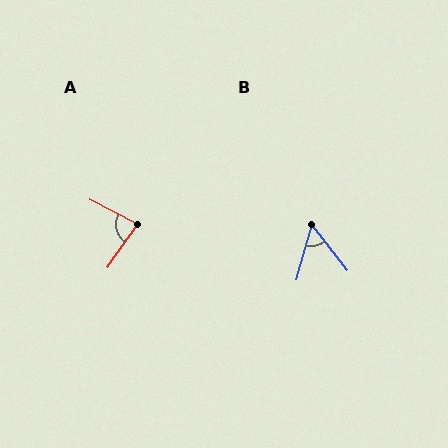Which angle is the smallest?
B, at approximately 53 degrees.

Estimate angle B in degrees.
Approximately 53 degrees.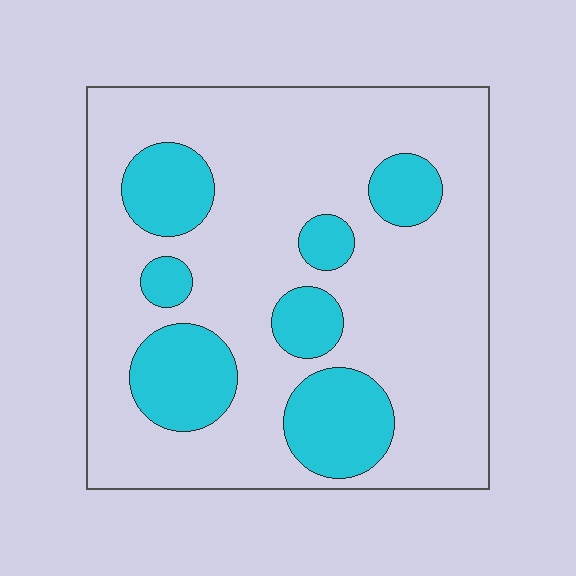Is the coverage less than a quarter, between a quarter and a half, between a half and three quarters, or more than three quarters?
Less than a quarter.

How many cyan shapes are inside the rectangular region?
7.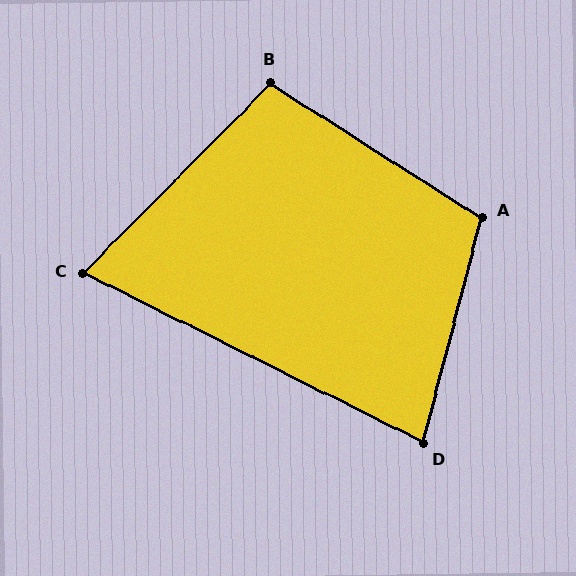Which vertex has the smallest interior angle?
C, at approximately 72 degrees.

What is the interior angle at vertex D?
Approximately 78 degrees (acute).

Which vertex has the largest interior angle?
A, at approximately 108 degrees.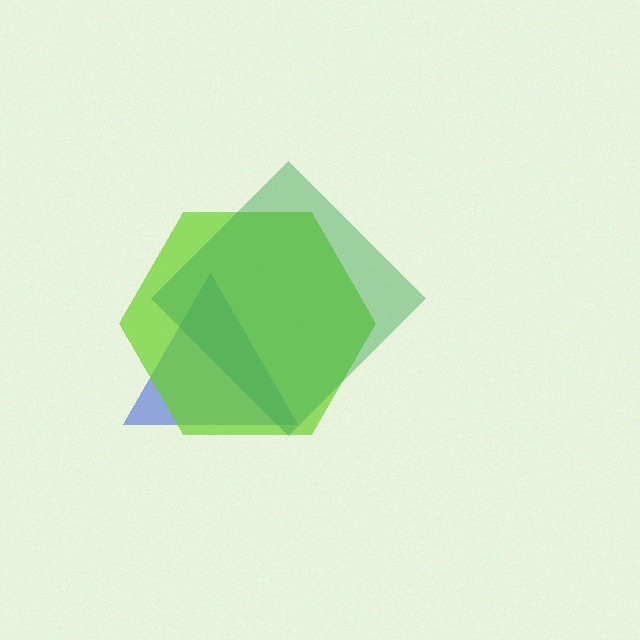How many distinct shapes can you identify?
There are 3 distinct shapes: a blue triangle, a lime hexagon, a green diamond.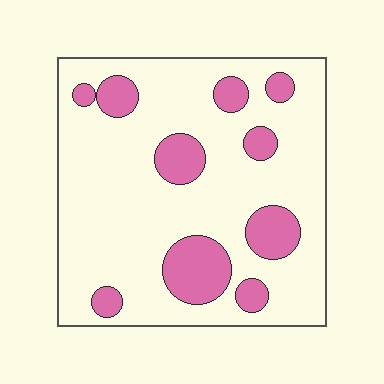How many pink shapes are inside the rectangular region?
10.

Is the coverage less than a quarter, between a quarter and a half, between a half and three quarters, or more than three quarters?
Less than a quarter.